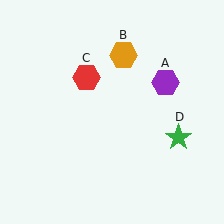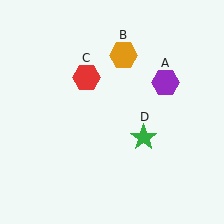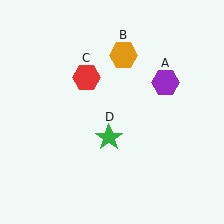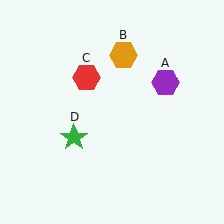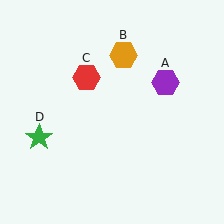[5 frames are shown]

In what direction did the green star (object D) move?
The green star (object D) moved left.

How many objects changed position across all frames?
1 object changed position: green star (object D).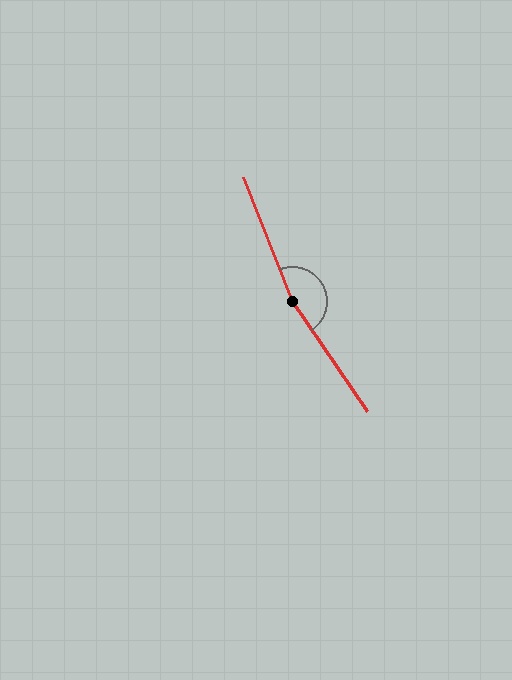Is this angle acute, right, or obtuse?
It is obtuse.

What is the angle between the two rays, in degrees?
Approximately 167 degrees.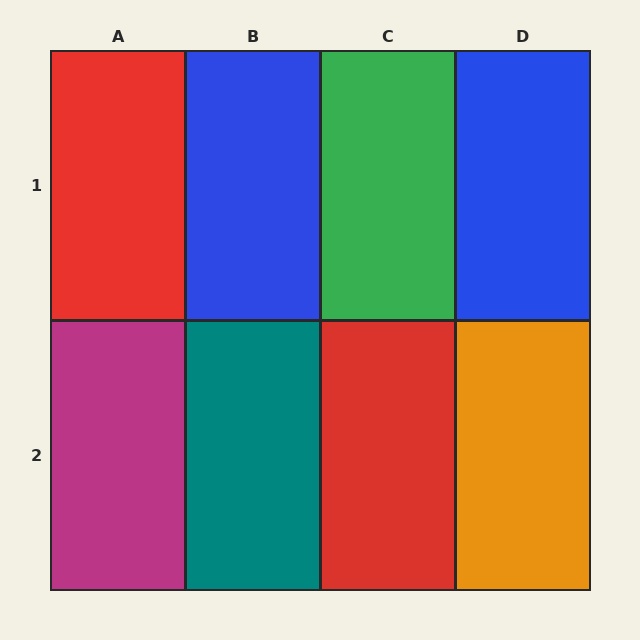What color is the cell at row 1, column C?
Green.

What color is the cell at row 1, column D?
Blue.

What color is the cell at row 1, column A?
Red.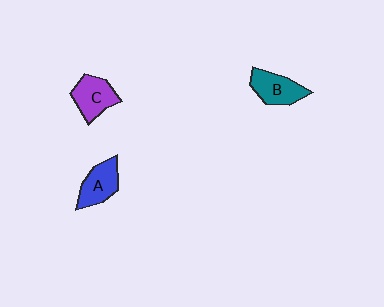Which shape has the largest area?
Shape C (purple).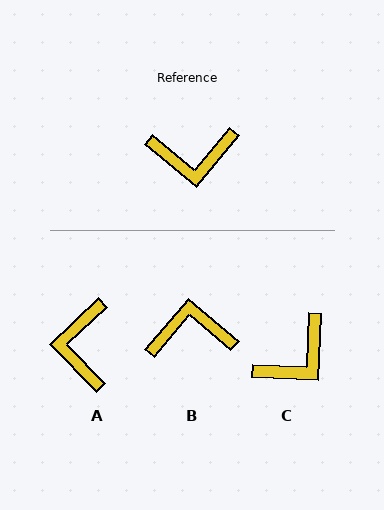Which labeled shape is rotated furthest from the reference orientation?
B, about 179 degrees away.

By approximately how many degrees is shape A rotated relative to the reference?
Approximately 97 degrees clockwise.